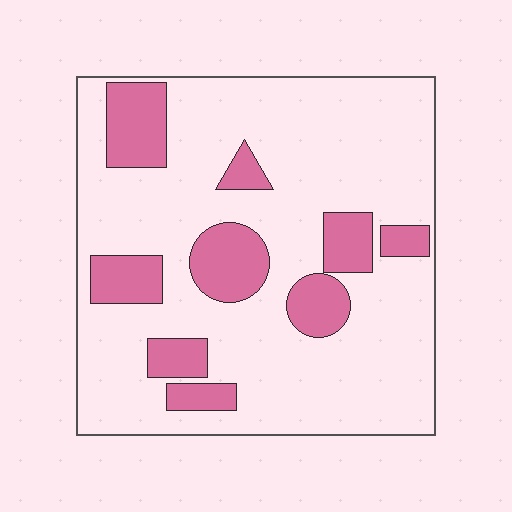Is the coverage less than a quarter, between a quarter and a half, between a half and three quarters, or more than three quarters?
Less than a quarter.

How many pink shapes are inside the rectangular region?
9.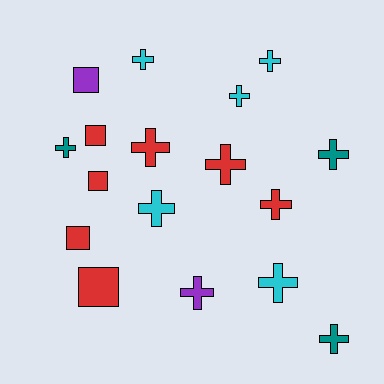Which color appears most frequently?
Red, with 7 objects.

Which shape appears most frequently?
Cross, with 12 objects.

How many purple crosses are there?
There is 1 purple cross.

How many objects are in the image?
There are 17 objects.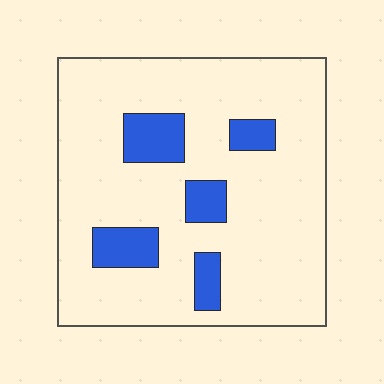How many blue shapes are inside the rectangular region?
5.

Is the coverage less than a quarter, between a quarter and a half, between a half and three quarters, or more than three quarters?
Less than a quarter.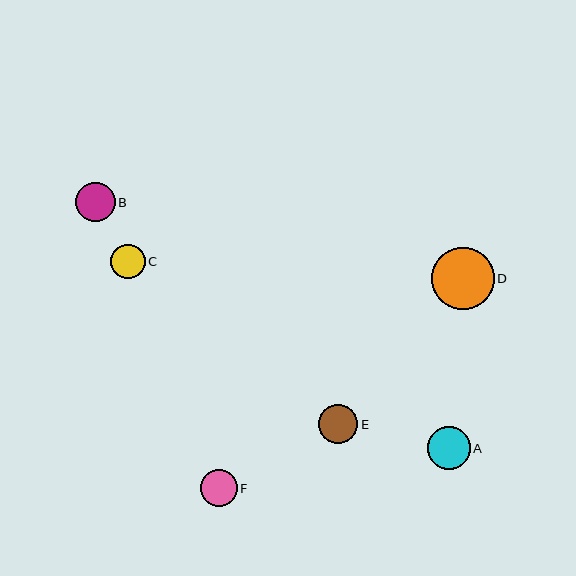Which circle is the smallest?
Circle C is the smallest with a size of approximately 35 pixels.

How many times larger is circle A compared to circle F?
Circle A is approximately 1.2 times the size of circle F.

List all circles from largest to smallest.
From largest to smallest: D, A, B, E, F, C.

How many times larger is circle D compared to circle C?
Circle D is approximately 1.8 times the size of circle C.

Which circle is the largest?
Circle D is the largest with a size of approximately 63 pixels.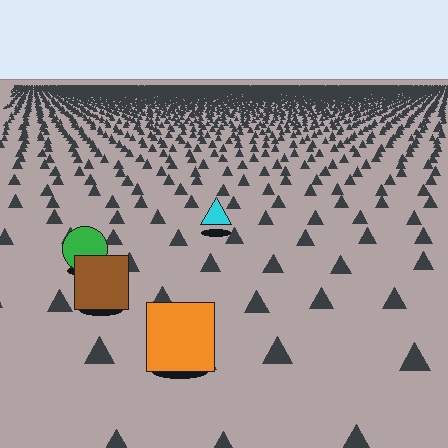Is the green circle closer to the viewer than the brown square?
No. The brown square is closer — you can tell from the texture gradient: the ground texture is coarser near it.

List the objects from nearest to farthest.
From nearest to farthest: the orange square, the brown square, the green circle, the cyan triangle.